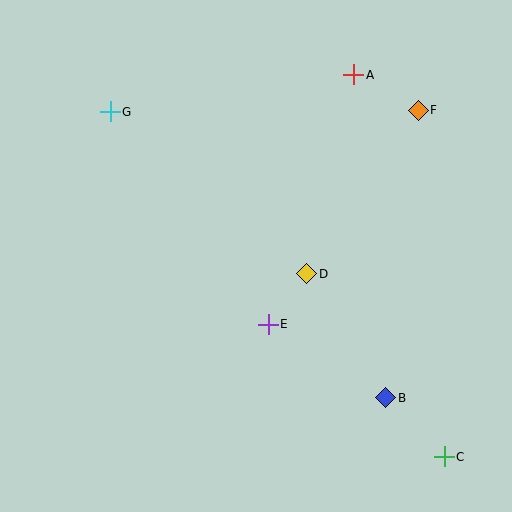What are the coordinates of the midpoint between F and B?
The midpoint between F and B is at (402, 254).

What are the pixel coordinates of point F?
Point F is at (418, 110).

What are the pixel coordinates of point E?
Point E is at (268, 324).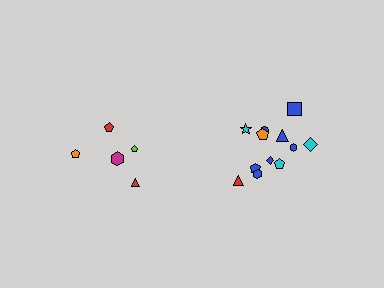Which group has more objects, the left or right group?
The right group.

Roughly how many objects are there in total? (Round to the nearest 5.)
Roughly 15 objects in total.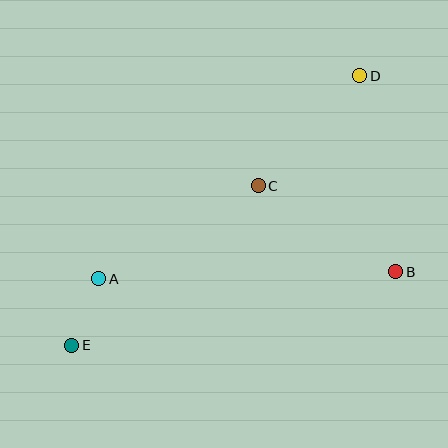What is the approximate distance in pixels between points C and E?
The distance between C and E is approximately 246 pixels.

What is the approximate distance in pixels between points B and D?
The distance between B and D is approximately 200 pixels.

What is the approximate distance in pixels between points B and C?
The distance between B and C is approximately 162 pixels.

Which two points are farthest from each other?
Points D and E are farthest from each other.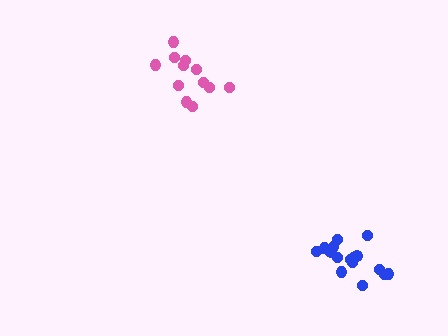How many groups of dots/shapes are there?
There are 2 groups.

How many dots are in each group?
Group 1: 12 dots, Group 2: 16 dots (28 total).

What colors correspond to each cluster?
The clusters are colored: pink, blue.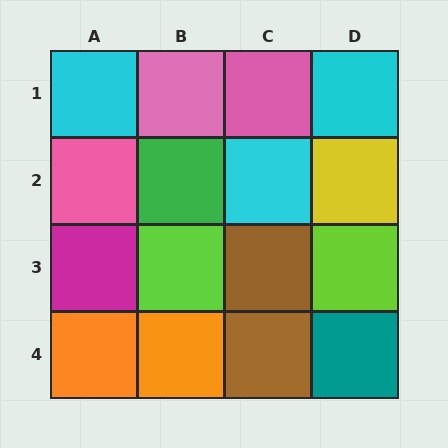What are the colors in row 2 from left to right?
Pink, green, cyan, yellow.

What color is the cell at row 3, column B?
Lime.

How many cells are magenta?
1 cell is magenta.